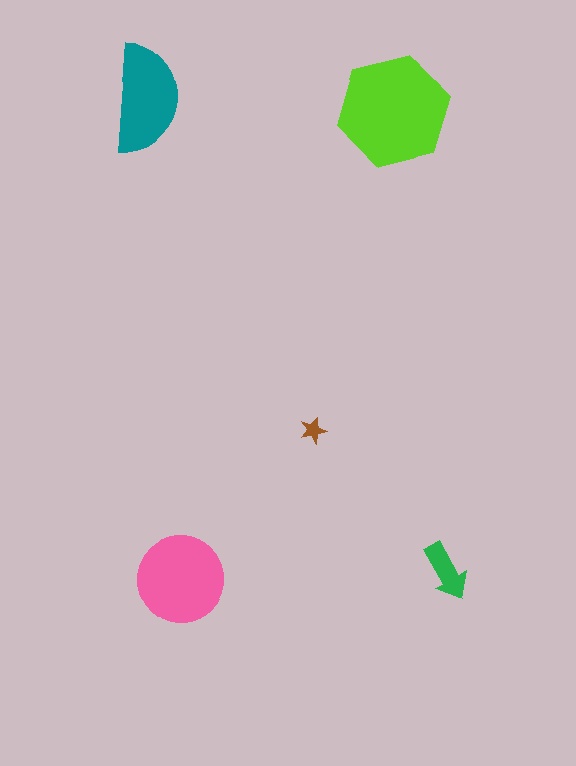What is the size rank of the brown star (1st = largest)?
5th.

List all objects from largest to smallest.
The lime hexagon, the pink circle, the teal semicircle, the green arrow, the brown star.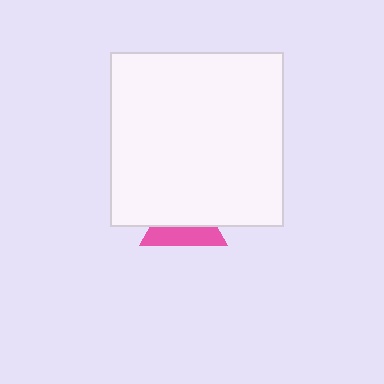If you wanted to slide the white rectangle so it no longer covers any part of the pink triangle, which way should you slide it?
Slide it up — that is the most direct way to separate the two shapes.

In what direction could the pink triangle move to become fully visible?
The pink triangle could move down. That would shift it out from behind the white rectangle entirely.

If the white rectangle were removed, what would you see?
You would see the complete pink triangle.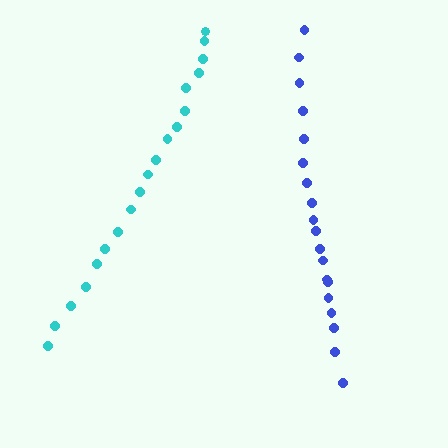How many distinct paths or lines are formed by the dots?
There are 2 distinct paths.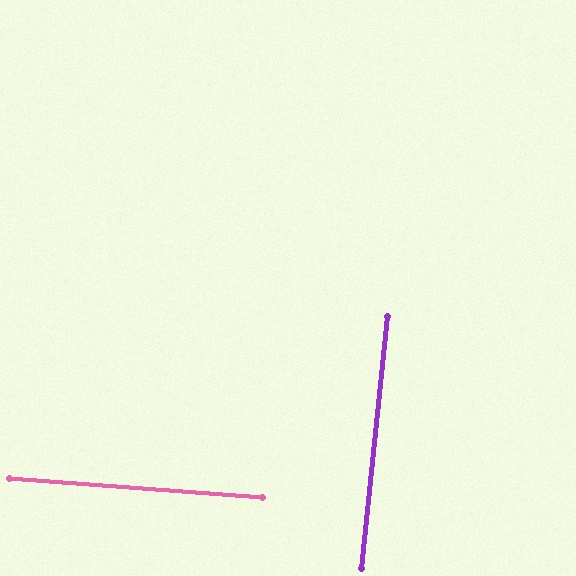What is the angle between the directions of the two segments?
Approximately 88 degrees.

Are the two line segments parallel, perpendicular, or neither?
Perpendicular — they meet at approximately 88°.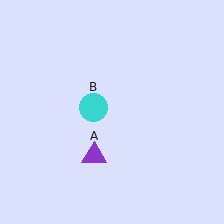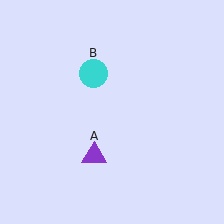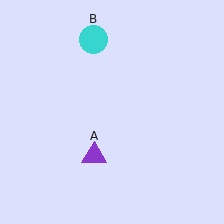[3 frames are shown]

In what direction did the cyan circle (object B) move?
The cyan circle (object B) moved up.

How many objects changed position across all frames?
1 object changed position: cyan circle (object B).